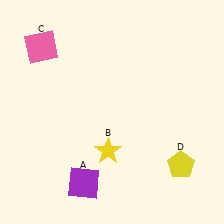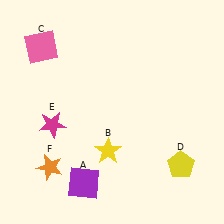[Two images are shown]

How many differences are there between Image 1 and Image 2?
There are 2 differences between the two images.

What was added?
A magenta star (E), an orange star (F) were added in Image 2.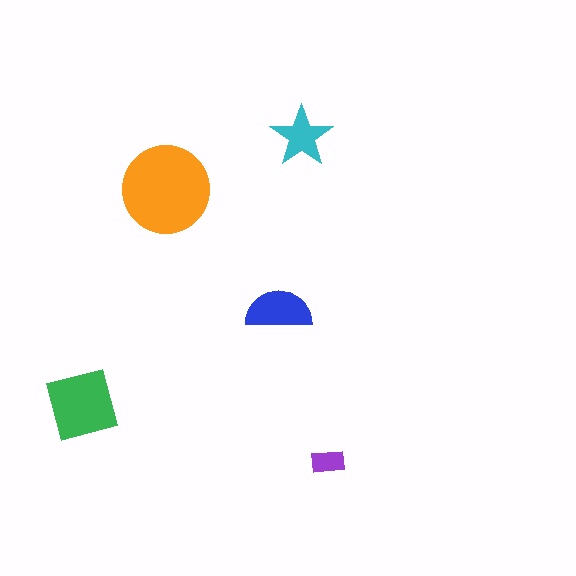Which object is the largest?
The orange circle.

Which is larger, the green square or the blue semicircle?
The green square.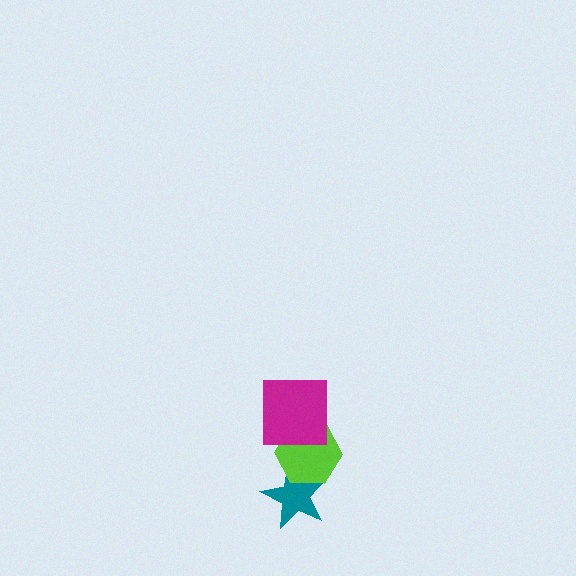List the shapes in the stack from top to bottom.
From top to bottom: the magenta square, the lime hexagon, the teal star.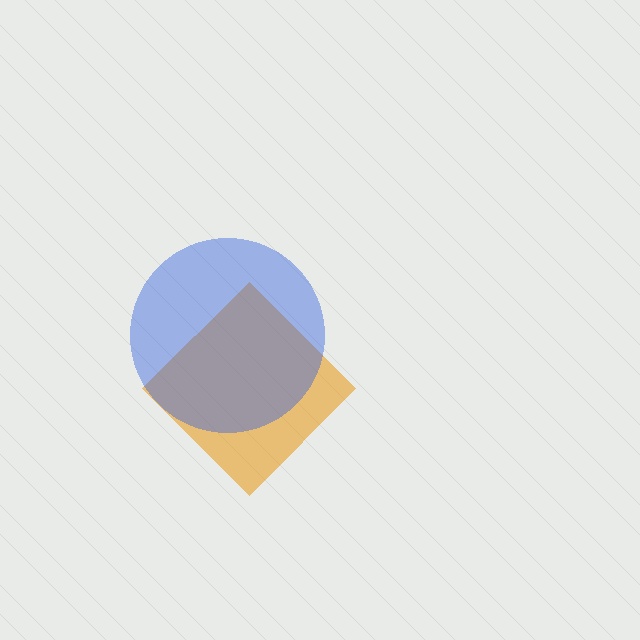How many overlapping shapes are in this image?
There are 2 overlapping shapes in the image.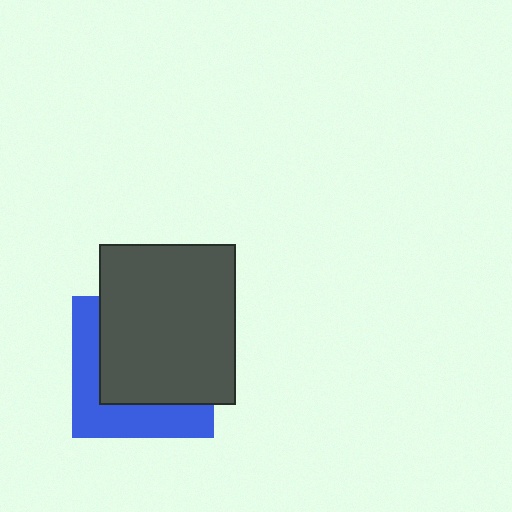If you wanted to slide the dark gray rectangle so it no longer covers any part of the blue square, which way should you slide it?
Slide it toward the upper-right — that is the most direct way to separate the two shapes.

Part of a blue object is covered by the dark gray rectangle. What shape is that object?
It is a square.